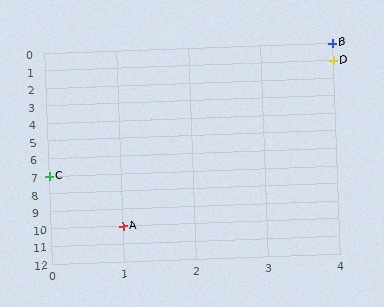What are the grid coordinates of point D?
Point D is at grid coordinates (4, 1).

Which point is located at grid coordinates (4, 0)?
Point B is at (4, 0).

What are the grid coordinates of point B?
Point B is at grid coordinates (4, 0).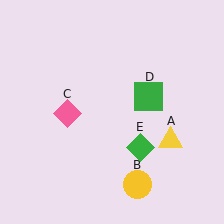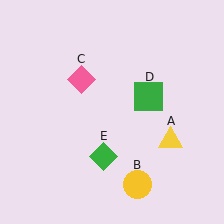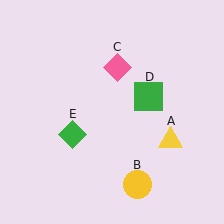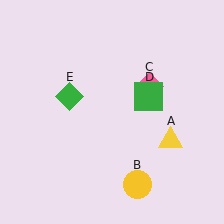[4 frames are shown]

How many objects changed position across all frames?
2 objects changed position: pink diamond (object C), green diamond (object E).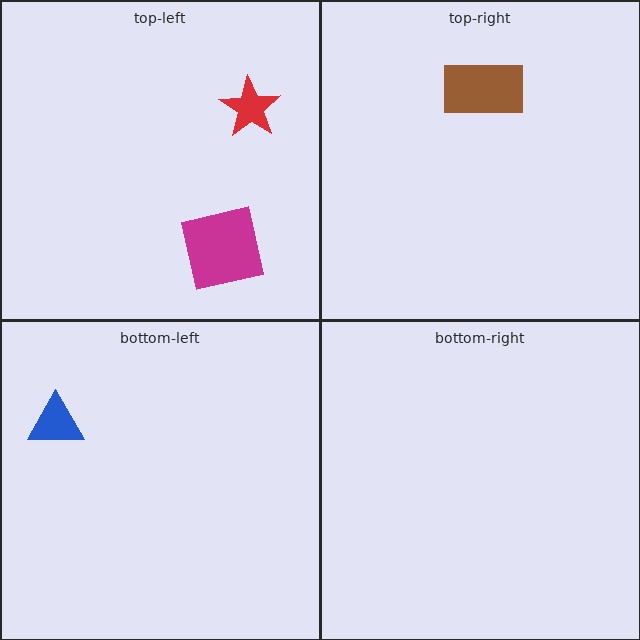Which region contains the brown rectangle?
The top-right region.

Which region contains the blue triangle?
The bottom-left region.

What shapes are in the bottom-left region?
The blue triangle.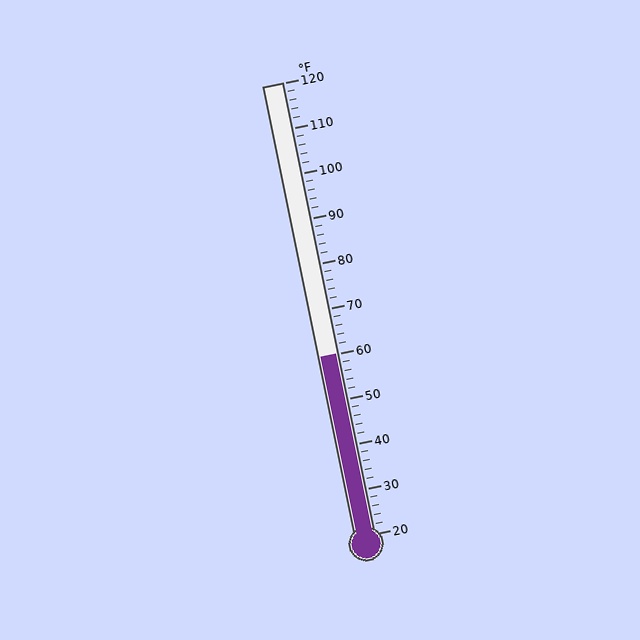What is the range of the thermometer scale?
The thermometer scale ranges from 20°F to 120°F.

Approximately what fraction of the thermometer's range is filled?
The thermometer is filled to approximately 40% of its range.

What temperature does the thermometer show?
The thermometer shows approximately 60°F.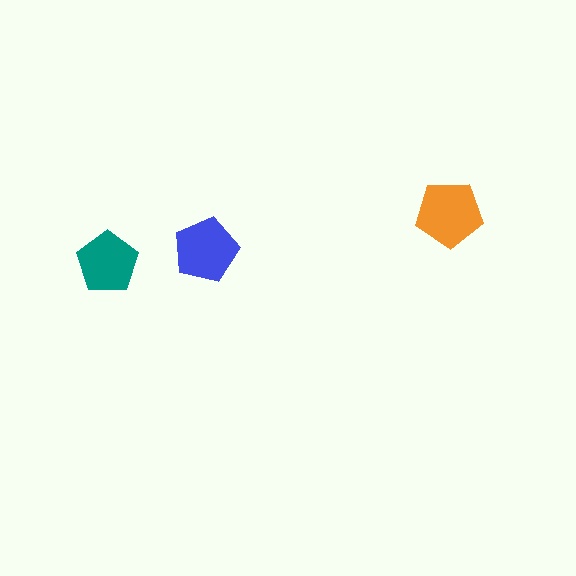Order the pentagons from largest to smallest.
the orange one, the blue one, the teal one.